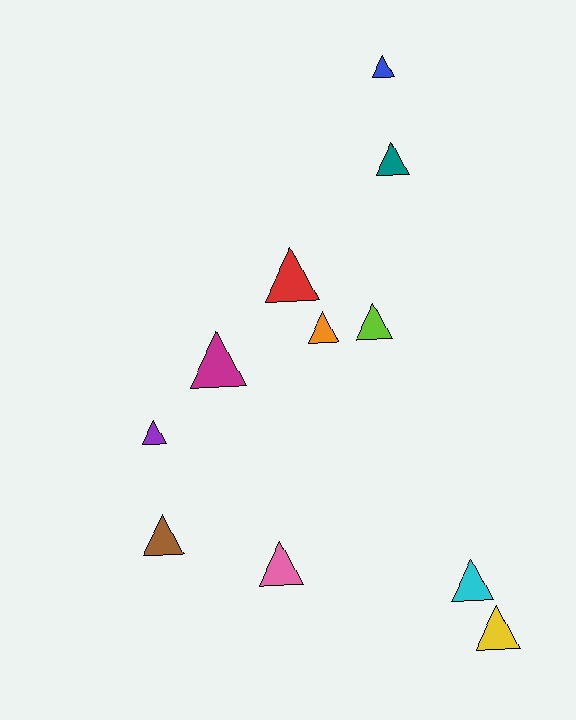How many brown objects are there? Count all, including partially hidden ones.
There is 1 brown object.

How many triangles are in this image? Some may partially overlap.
There are 11 triangles.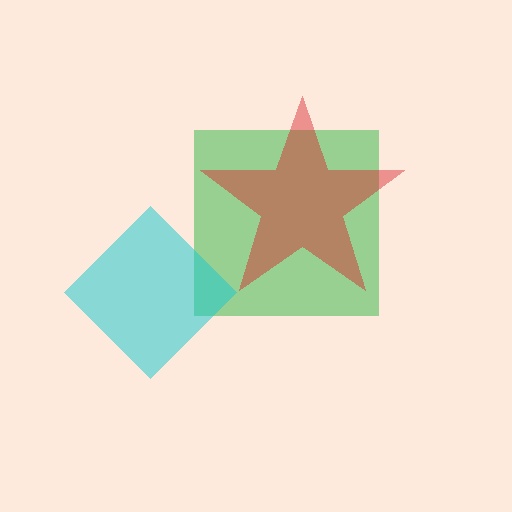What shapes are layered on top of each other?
The layered shapes are: a green square, a cyan diamond, a red star.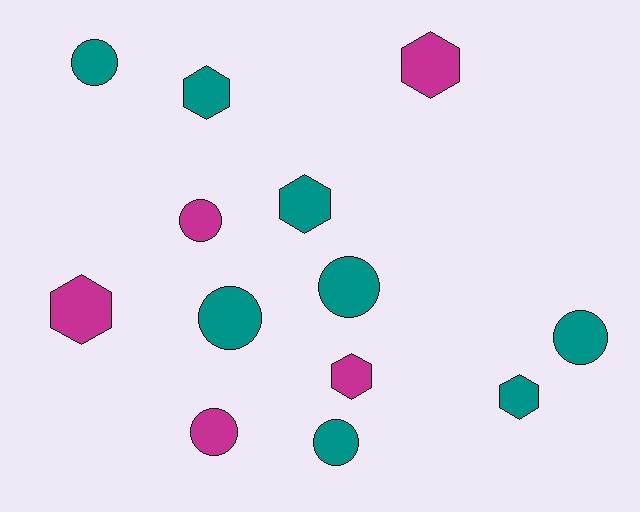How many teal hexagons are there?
There are 3 teal hexagons.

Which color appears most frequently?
Teal, with 8 objects.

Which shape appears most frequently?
Circle, with 7 objects.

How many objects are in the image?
There are 13 objects.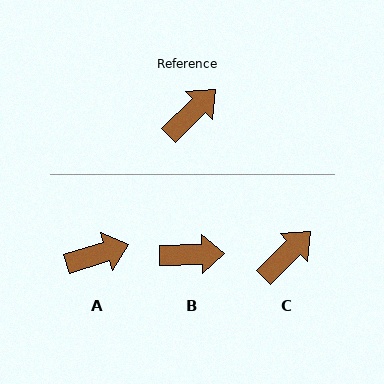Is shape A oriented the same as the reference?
No, it is off by about 27 degrees.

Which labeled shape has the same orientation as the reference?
C.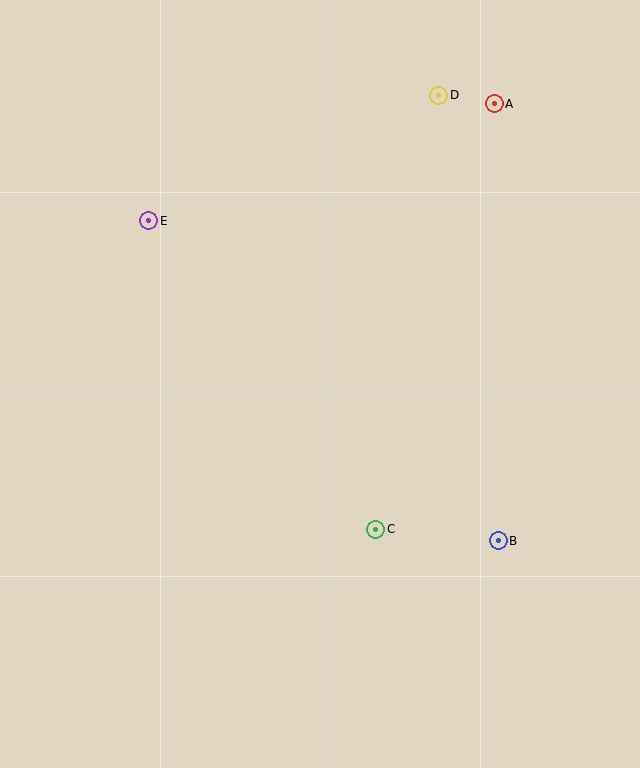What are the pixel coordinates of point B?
Point B is at (498, 541).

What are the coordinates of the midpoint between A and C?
The midpoint between A and C is at (435, 316).